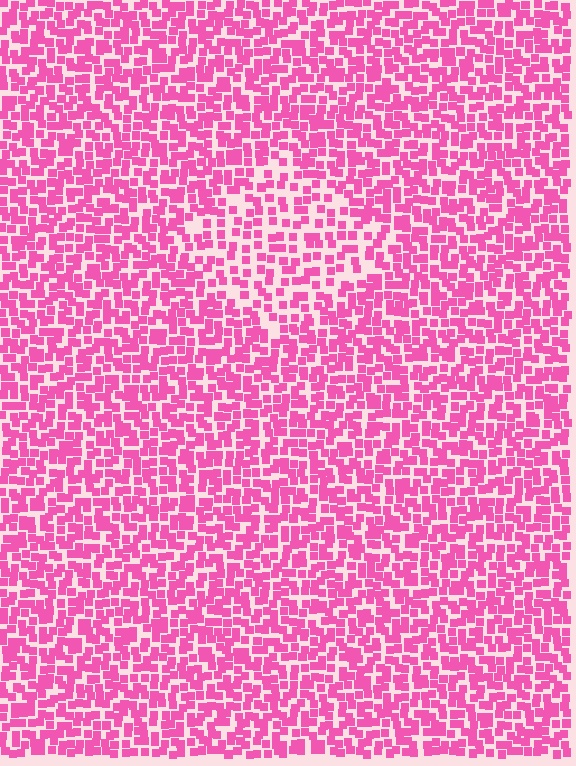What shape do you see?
I see a diamond.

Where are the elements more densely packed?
The elements are more densely packed outside the diamond boundary.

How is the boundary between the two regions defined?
The boundary is defined by a change in element density (approximately 1.7x ratio). All elements are the same color, size, and shape.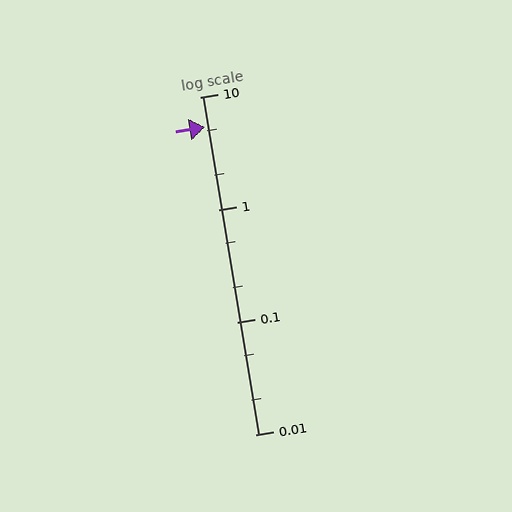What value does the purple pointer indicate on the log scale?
The pointer indicates approximately 5.4.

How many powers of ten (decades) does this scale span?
The scale spans 3 decades, from 0.01 to 10.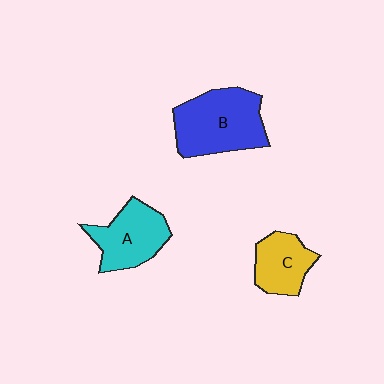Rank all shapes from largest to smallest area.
From largest to smallest: B (blue), A (cyan), C (yellow).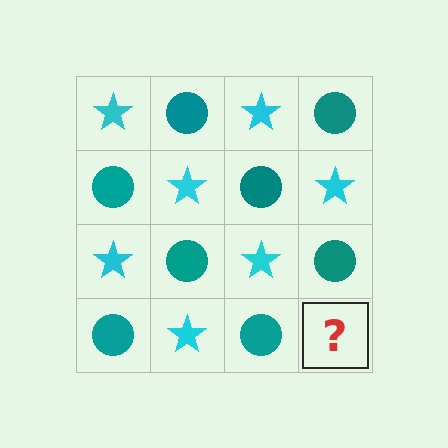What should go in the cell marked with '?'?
The missing cell should contain a cyan star.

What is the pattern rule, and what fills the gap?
The rule is that it alternates cyan star and teal circle in a checkerboard pattern. The gap should be filled with a cyan star.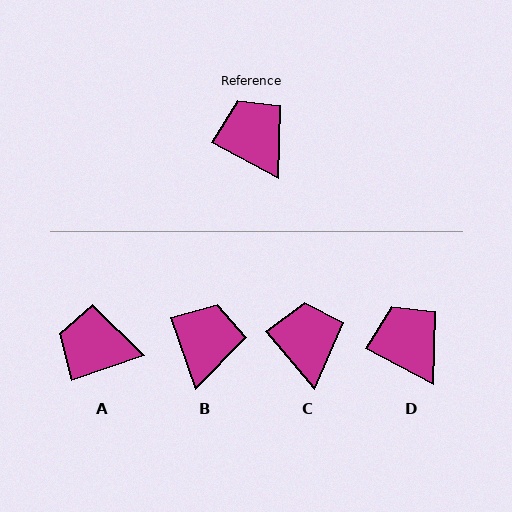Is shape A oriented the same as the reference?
No, it is off by about 47 degrees.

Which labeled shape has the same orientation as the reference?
D.